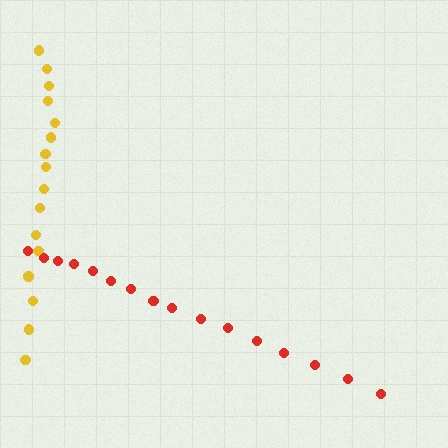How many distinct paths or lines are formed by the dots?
There are 2 distinct paths.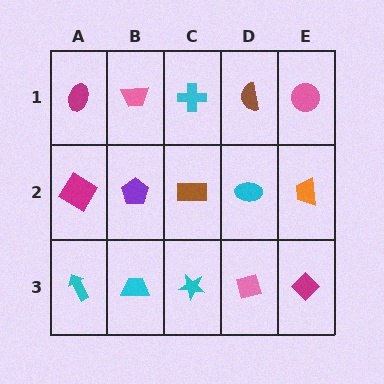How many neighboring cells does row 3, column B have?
3.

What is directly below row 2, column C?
A cyan star.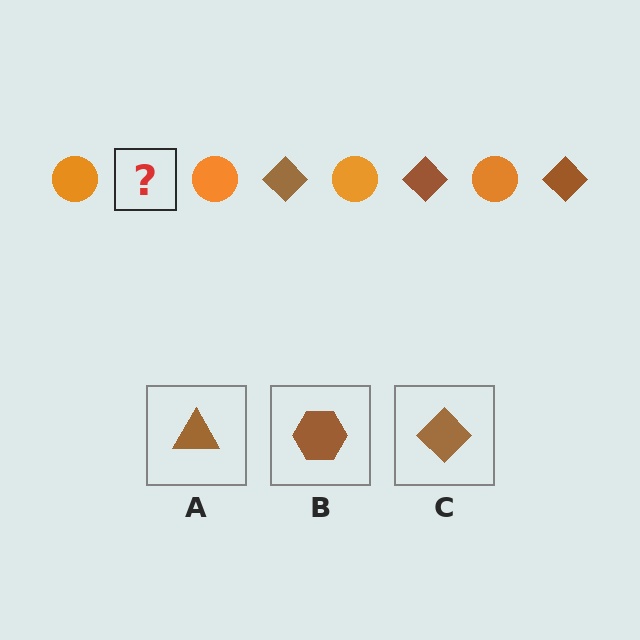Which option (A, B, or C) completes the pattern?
C.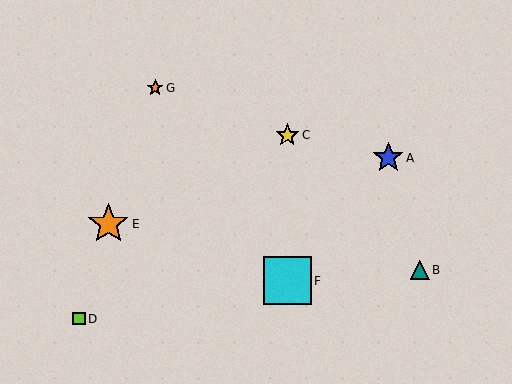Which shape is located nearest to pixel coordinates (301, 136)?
The yellow star (labeled C) at (287, 135) is nearest to that location.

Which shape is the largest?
The cyan square (labeled F) is the largest.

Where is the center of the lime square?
The center of the lime square is at (79, 319).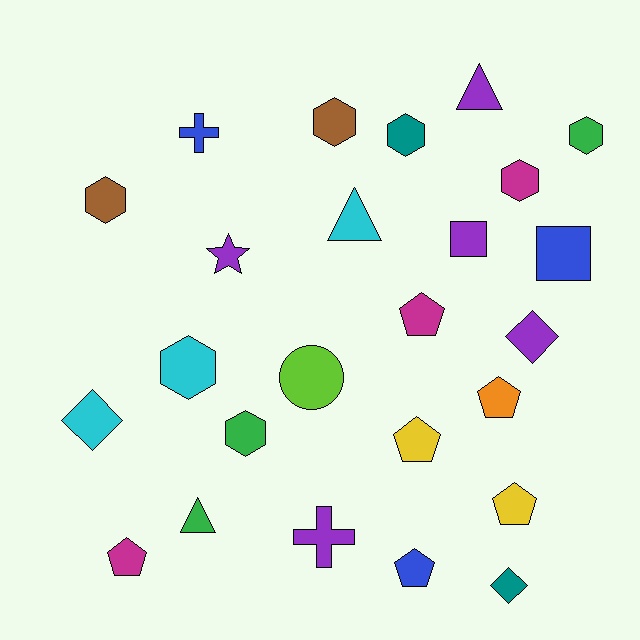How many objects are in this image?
There are 25 objects.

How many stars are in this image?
There is 1 star.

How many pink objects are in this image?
There are no pink objects.